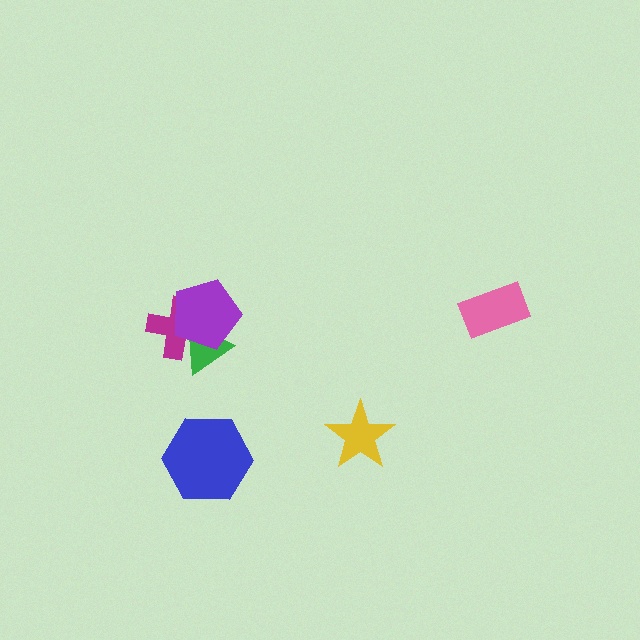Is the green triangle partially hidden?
Yes, it is partially covered by another shape.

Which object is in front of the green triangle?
The purple pentagon is in front of the green triangle.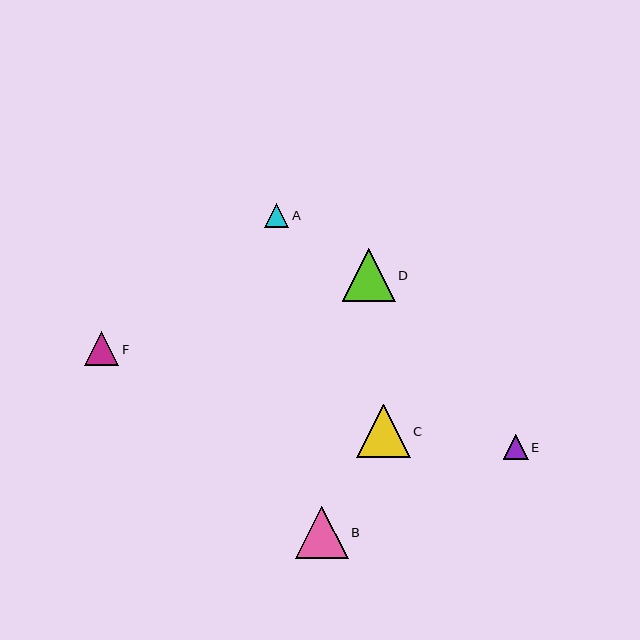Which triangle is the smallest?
Triangle A is the smallest with a size of approximately 24 pixels.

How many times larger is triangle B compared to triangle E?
Triangle B is approximately 2.1 times the size of triangle E.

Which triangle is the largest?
Triangle C is the largest with a size of approximately 54 pixels.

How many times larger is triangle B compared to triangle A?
Triangle B is approximately 2.2 times the size of triangle A.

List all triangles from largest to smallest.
From largest to smallest: C, D, B, F, E, A.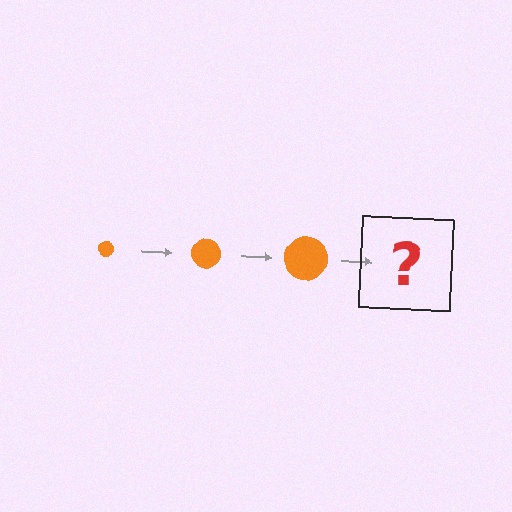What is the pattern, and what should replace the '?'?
The pattern is that the circle gets progressively larger each step. The '?' should be an orange circle, larger than the previous one.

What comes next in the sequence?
The next element should be an orange circle, larger than the previous one.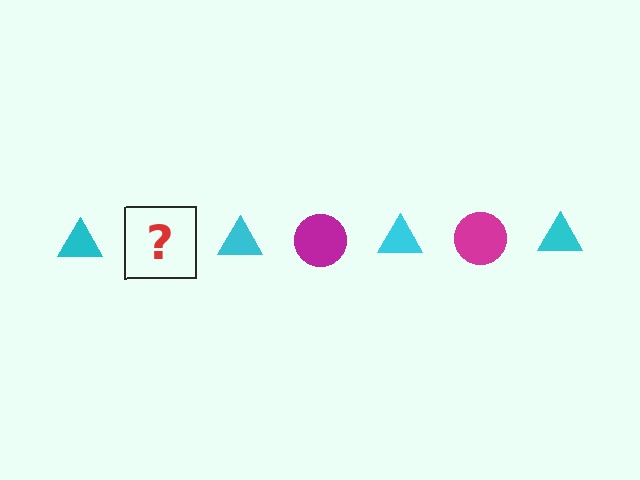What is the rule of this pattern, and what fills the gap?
The rule is that the pattern alternates between cyan triangle and magenta circle. The gap should be filled with a magenta circle.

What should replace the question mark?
The question mark should be replaced with a magenta circle.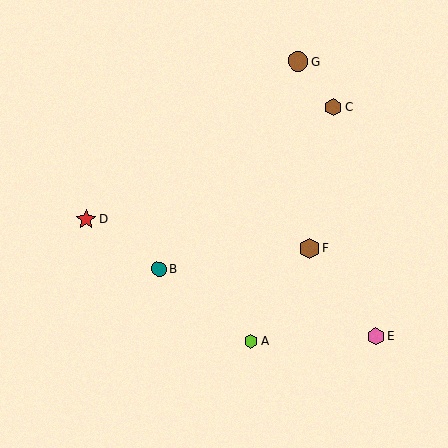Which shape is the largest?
The brown hexagon (labeled F) is the largest.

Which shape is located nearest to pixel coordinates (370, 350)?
The pink hexagon (labeled E) at (376, 337) is nearest to that location.